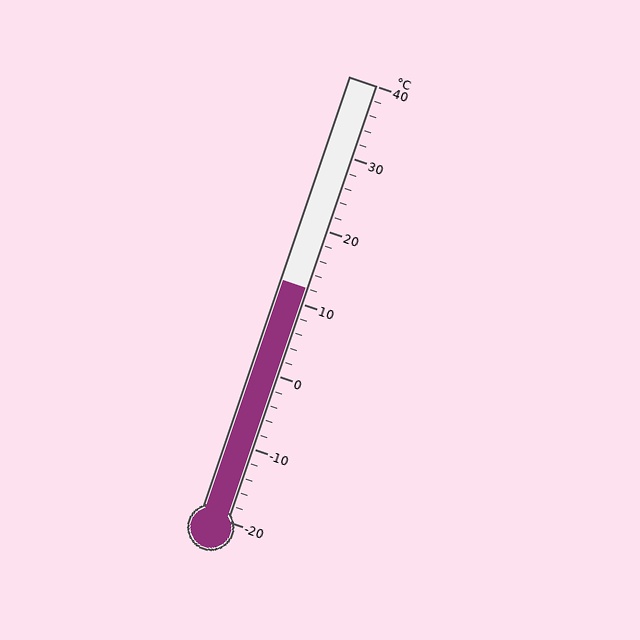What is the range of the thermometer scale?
The thermometer scale ranges from -20°C to 40°C.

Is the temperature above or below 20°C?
The temperature is below 20°C.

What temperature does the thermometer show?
The thermometer shows approximately 12°C.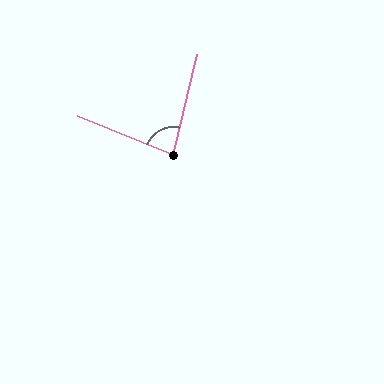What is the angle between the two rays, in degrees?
Approximately 81 degrees.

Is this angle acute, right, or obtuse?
It is acute.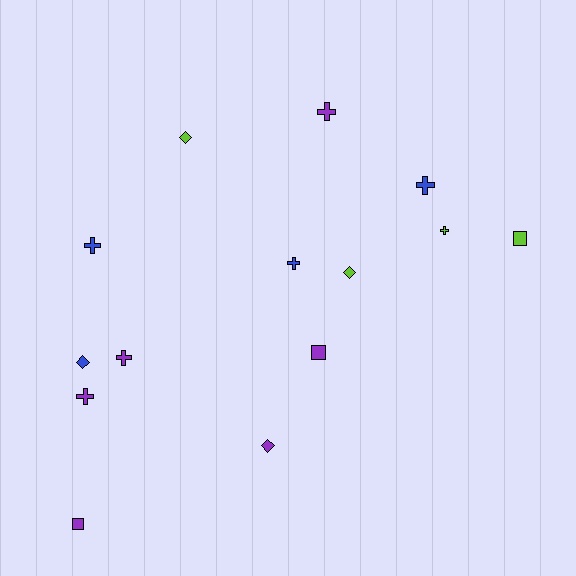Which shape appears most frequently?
Cross, with 7 objects.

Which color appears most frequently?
Purple, with 6 objects.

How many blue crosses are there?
There are 3 blue crosses.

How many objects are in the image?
There are 14 objects.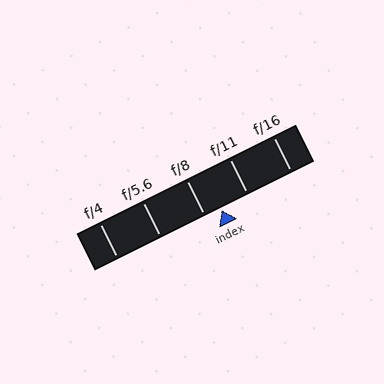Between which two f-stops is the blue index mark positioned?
The index mark is between f/8 and f/11.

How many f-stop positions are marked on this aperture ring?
There are 5 f-stop positions marked.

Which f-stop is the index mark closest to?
The index mark is closest to f/8.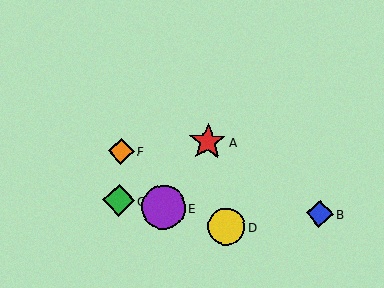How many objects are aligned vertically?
2 objects (C, F) are aligned vertically.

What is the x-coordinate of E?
Object E is at x≈164.